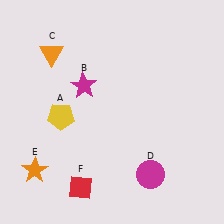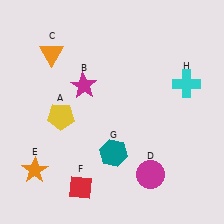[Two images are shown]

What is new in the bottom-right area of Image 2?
A teal hexagon (G) was added in the bottom-right area of Image 2.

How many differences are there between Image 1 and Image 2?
There are 2 differences between the two images.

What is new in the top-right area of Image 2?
A cyan cross (H) was added in the top-right area of Image 2.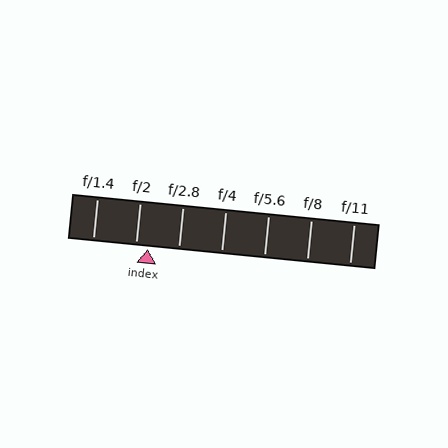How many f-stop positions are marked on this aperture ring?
There are 7 f-stop positions marked.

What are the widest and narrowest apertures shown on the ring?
The widest aperture shown is f/1.4 and the narrowest is f/11.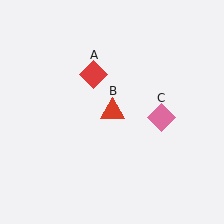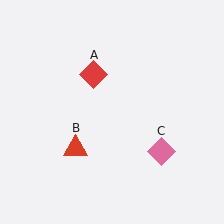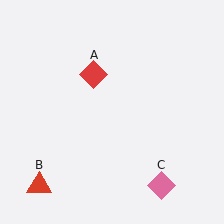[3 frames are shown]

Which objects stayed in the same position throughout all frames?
Red diamond (object A) remained stationary.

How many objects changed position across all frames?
2 objects changed position: red triangle (object B), pink diamond (object C).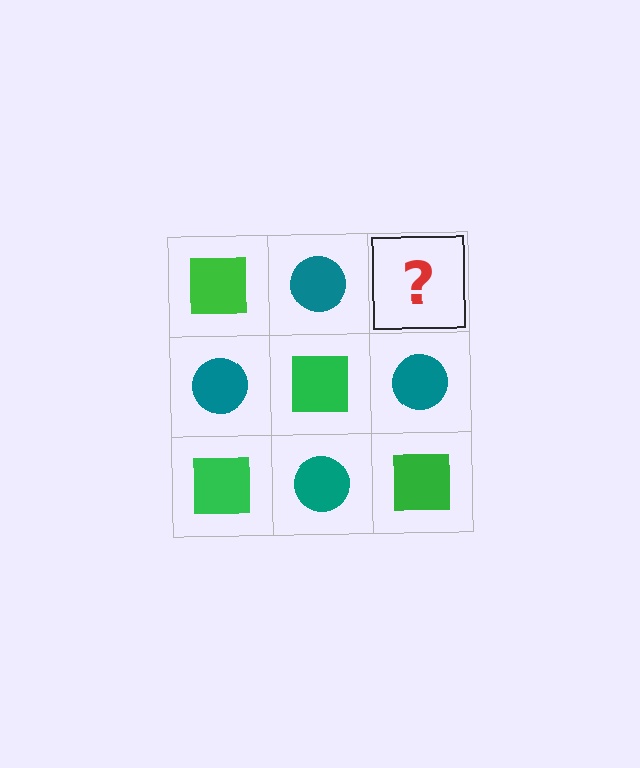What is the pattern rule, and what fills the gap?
The rule is that it alternates green square and teal circle in a checkerboard pattern. The gap should be filled with a green square.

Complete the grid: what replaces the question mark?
The question mark should be replaced with a green square.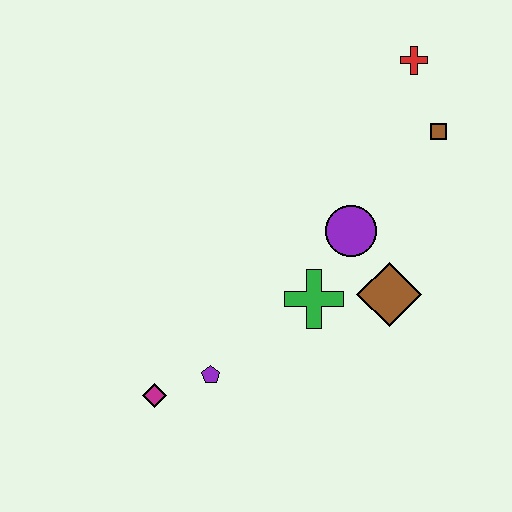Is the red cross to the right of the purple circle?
Yes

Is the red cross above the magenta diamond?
Yes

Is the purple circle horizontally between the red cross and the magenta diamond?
Yes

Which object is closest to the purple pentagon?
The magenta diamond is closest to the purple pentagon.